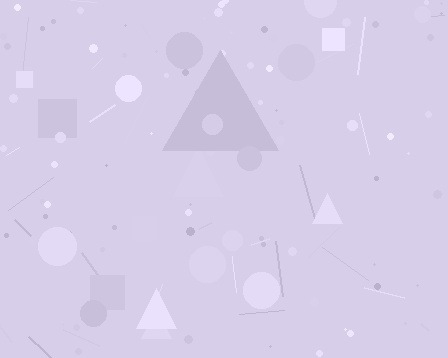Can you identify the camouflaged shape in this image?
The camouflaged shape is a triangle.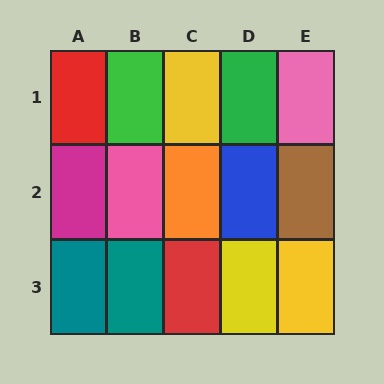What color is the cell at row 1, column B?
Green.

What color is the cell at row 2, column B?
Pink.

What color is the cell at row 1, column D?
Green.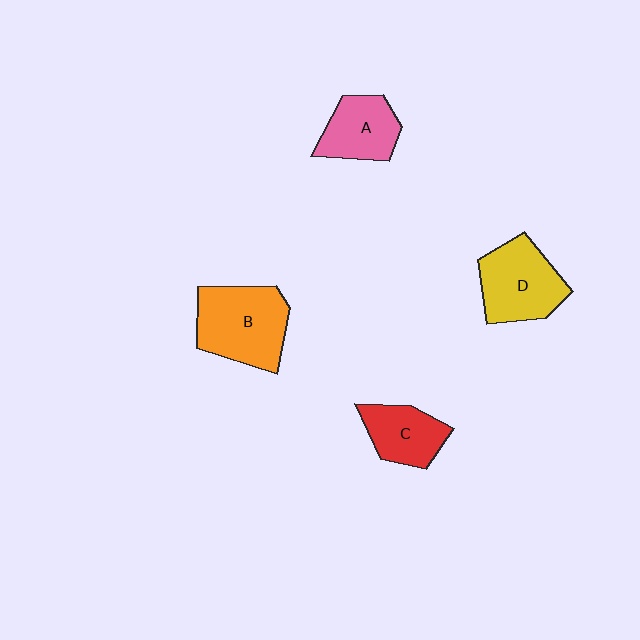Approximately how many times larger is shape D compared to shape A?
Approximately 1.3 times.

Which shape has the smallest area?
Shape C (red).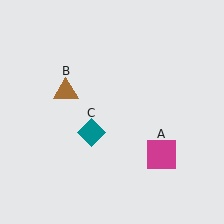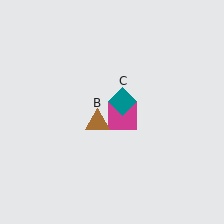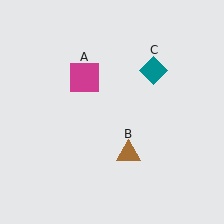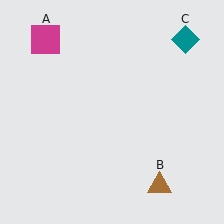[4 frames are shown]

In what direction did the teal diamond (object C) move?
The teal diamond (object C) moved up and to the right.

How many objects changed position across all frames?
3 objects changed position: magenta square (object A), brown triangle (object B), teal diamond (object C).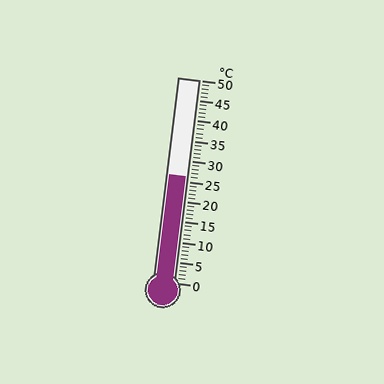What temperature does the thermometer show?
The thermometer shows approximately 26°C.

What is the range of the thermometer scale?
The thermometer scale ranges from 0°C to 50°C.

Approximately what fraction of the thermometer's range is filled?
The thermometer is filled to approximately 50% of its range.